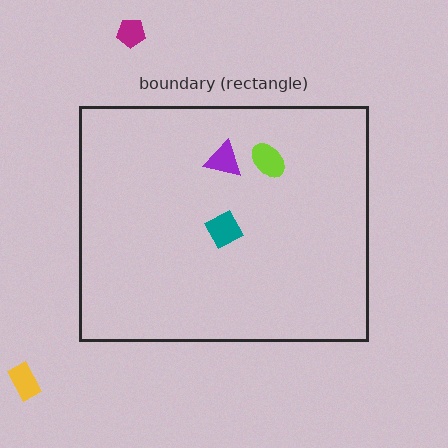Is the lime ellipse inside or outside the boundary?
Inside.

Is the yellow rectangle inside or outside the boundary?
Outside.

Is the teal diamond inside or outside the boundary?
Inside.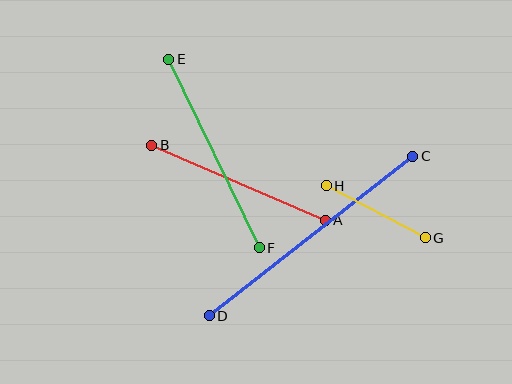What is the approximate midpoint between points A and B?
The midpoint is at approximately (239, 183) pixels.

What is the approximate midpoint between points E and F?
The midpoint is at approximately (214, 154) pixels.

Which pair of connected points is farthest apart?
Points C and D are farthest apart.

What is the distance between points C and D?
The distance is approximately 258 pixels.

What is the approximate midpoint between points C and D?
The midpoint is at approximately (311, 236) pixels.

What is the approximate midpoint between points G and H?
The midpoint is at approximately (376, 212) pixels.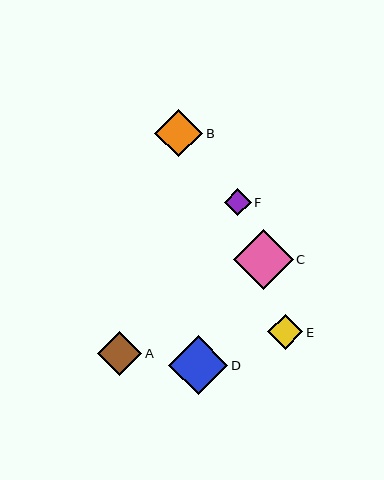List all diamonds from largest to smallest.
From largest to smallest: C, D, B, A, E, F.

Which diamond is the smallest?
Diamond F is the smallest with a size of approximately 27 pixels.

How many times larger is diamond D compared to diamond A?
Diamond D is approximately 1.3 times the size of diamond A.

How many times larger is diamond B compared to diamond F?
Diamond B is approximately 1.8 times the size of diamond F.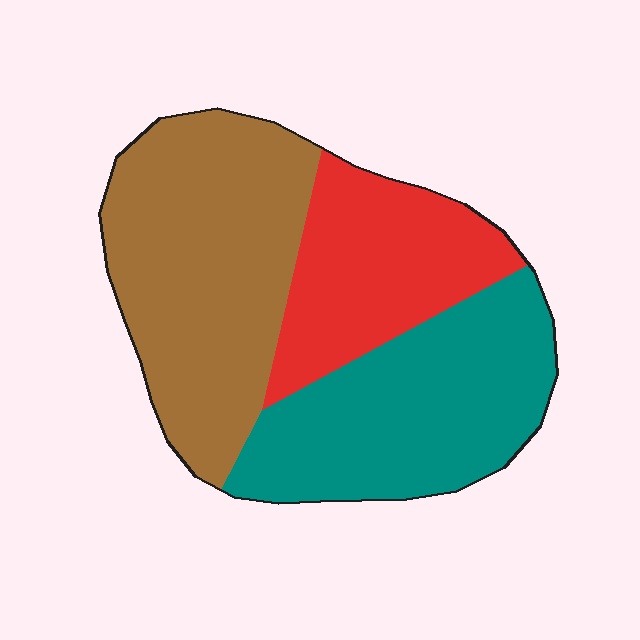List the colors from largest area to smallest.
From largest to smallest: brown, teal, red.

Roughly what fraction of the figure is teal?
Teal covers roughly 35% of the figure.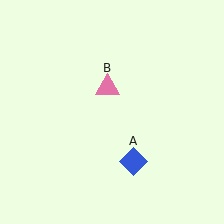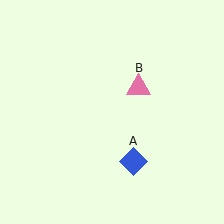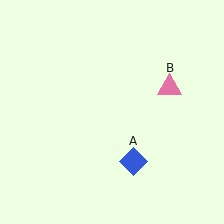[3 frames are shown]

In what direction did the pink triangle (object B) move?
The pink triangle (object B) moved right.